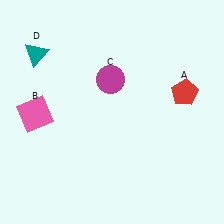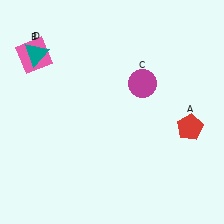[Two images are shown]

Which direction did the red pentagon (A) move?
The red pentagon (A) moved down.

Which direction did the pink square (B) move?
The pink square (B) moved up.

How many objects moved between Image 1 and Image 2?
3 objects moved between the two images.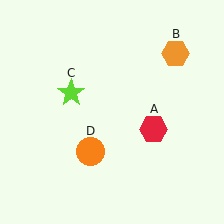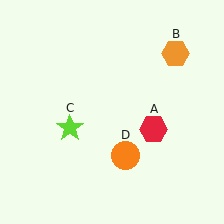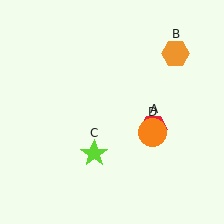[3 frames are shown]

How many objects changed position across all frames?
2 objects changed position: lime star (object C), orange circle (object D).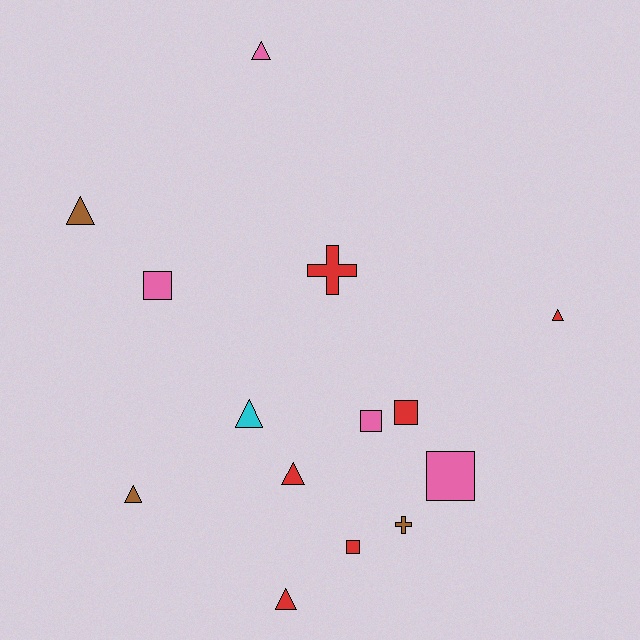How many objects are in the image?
There are 14 objects.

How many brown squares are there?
There are no brown squares.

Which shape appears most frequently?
Triangle, with 7 objects.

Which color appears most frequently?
Red, with 6 objects.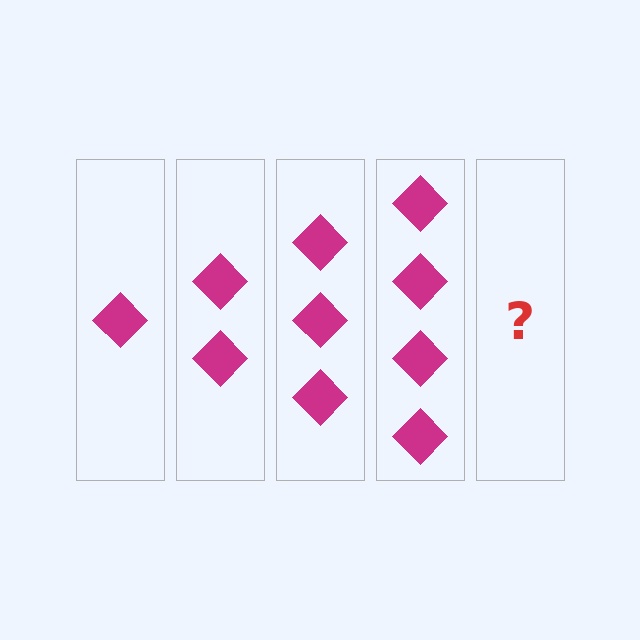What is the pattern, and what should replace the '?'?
The pattern is that each step adds one more diamond. The '?' should be 5 diamonds.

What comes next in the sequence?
The next element should be 5 diamonds.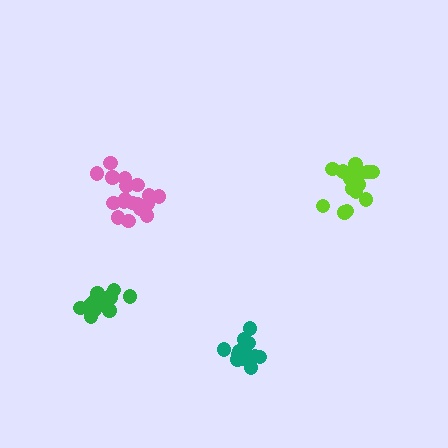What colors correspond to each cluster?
The clusters are colored: teal, lime, pink, green.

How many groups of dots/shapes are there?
There are 4 groups.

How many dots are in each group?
Group 1: 15 dots, Group 2: 19 dots, Group 3: 18 dots, Group 4: 15 dots (67 total).